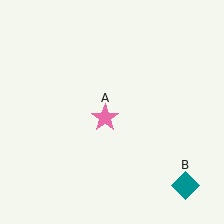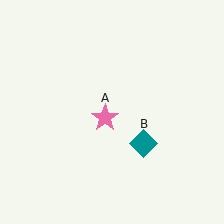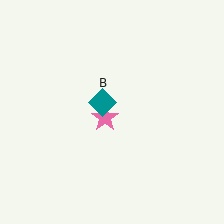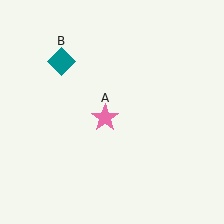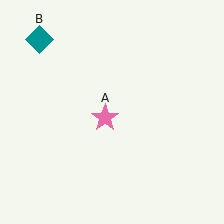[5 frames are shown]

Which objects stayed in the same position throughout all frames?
Pink star (object A) remained stationary.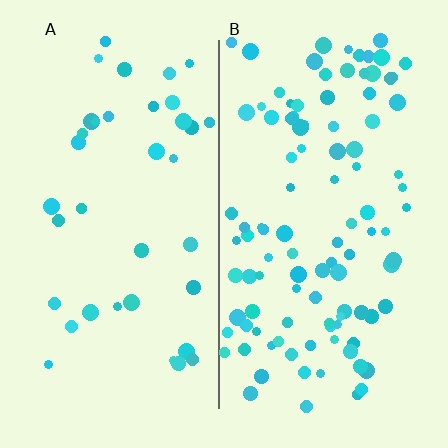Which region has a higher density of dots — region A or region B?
B (the right).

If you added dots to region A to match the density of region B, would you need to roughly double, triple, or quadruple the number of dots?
Approximately triple.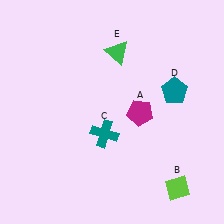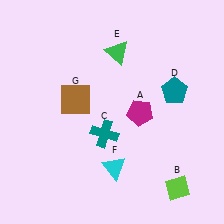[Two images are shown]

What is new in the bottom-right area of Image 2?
A cyan triangle (F) was added in the bottom-right area of Image 2.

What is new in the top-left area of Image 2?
A brown square (G) was added in the top-left area of Image 2.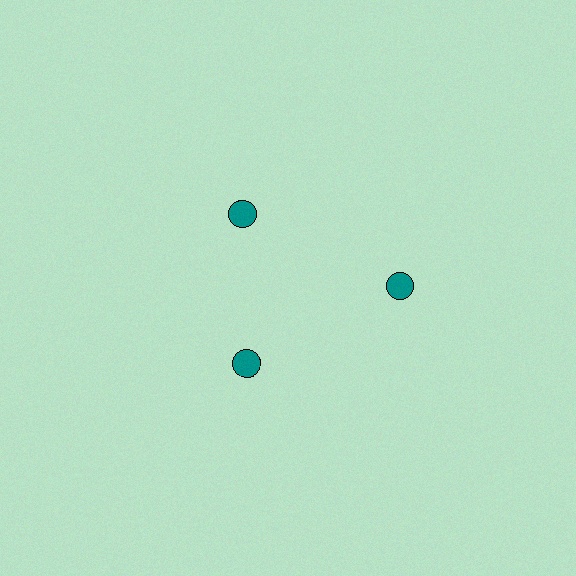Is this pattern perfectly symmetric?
No. The 3 teal circles are arranged in a ring, but one element near the 3 o'clock position is pushed outward from the center, breaking the 3-fold rotational symmetry.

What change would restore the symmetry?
The symmetry would be restored by moving it inward, back onto the ring so that all 3 circles sit at equal angles and equal distance from the center.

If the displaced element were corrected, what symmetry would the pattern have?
It would have 3-fold rotational symmetry — the pattern would map onto itself every 120 degrees.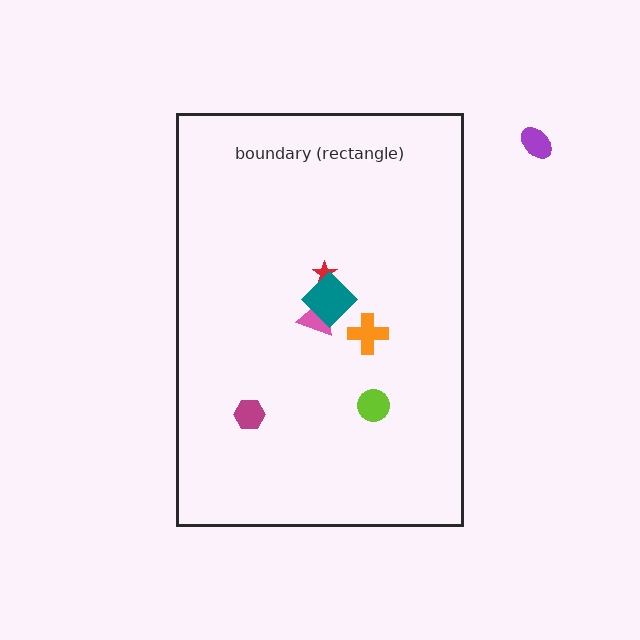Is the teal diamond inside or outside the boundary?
Inside.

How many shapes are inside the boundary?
6 inside, 1 outside.